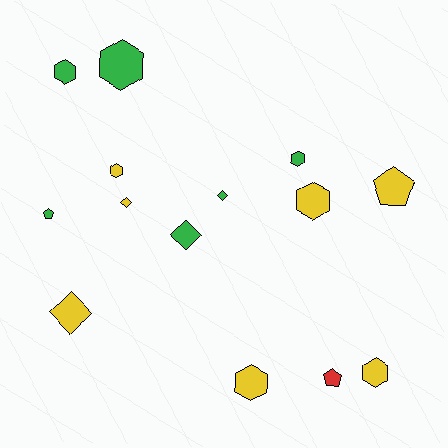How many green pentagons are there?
There is 1 green pentagon.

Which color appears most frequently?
Yellow, with 7 objects.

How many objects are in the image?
There are 14 objects.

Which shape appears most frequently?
Hexagon, with 7 objects.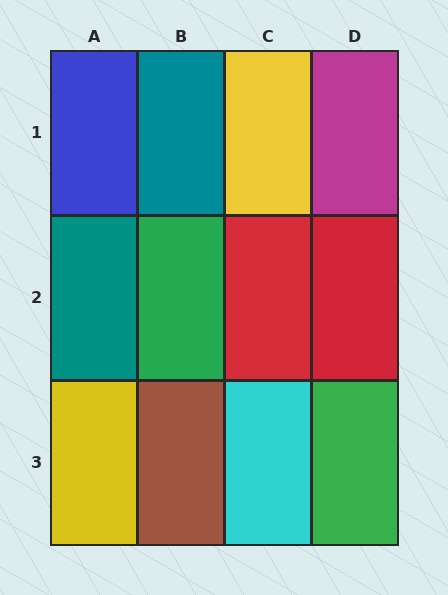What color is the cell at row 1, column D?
Magenta.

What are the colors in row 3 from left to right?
Yellow, brown, cyan, green.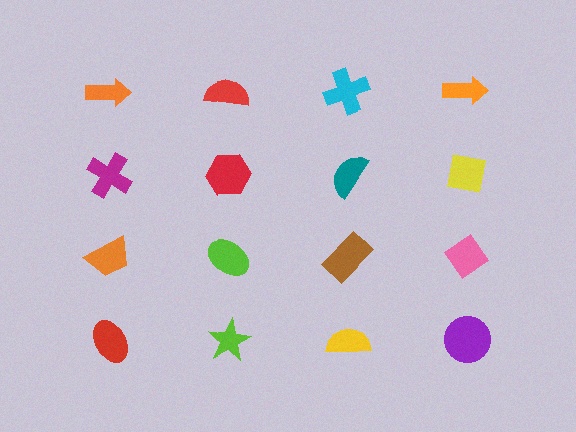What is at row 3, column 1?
An orange trapezoid.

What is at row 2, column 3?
A teal semicircle.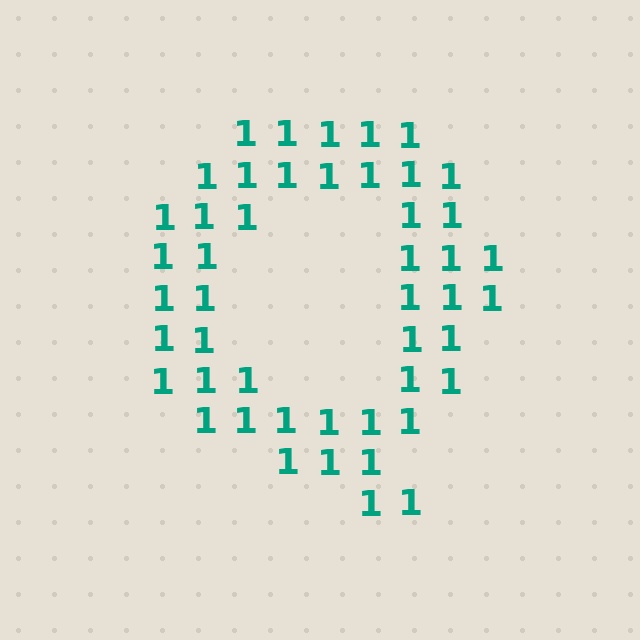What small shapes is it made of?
It is made of small digit 1's.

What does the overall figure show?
The overall figure shows the letter Q.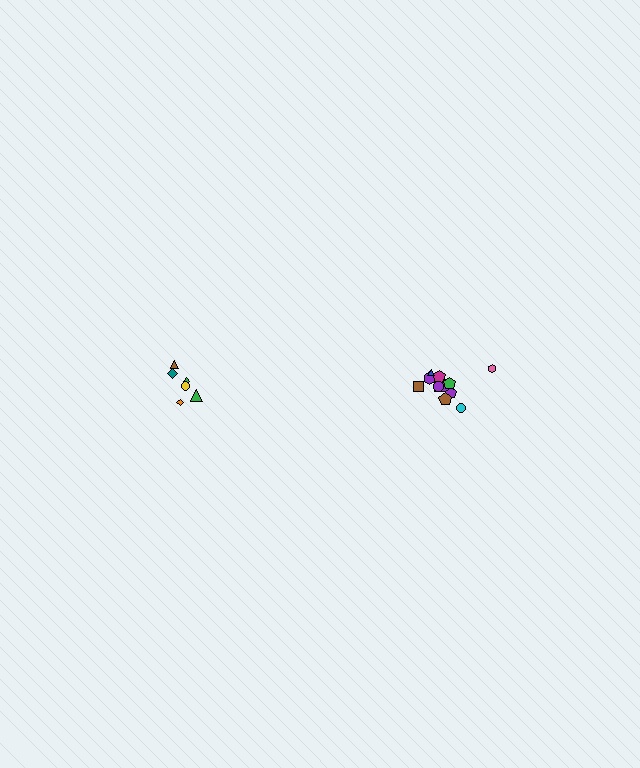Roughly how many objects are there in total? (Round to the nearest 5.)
Roughly 20 objects in total.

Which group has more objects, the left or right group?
The right group.